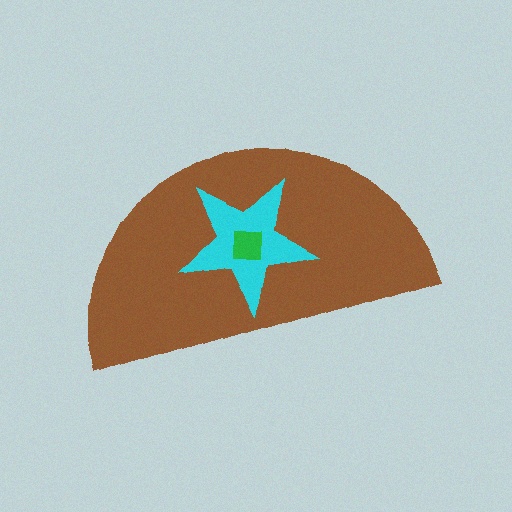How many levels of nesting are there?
3.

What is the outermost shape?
The brown semicircle.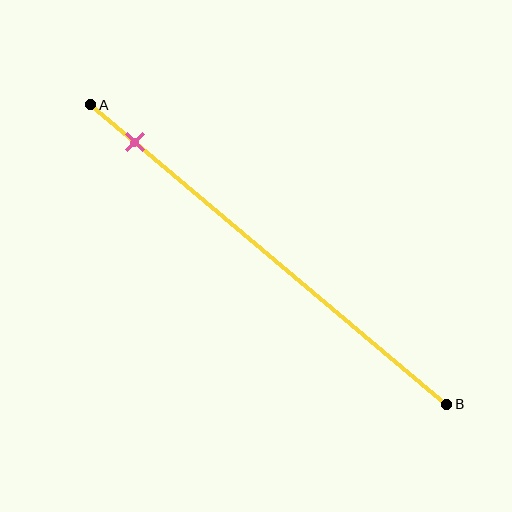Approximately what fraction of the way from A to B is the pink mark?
The pink mark is approximately 10% of the way from A to B.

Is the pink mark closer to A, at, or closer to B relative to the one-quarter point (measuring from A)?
The pink mark is closer to point A than the one-quarter point of segment AB.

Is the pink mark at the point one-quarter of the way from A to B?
No, the mark is at about 10% from A, not at the 25% one-quarter point.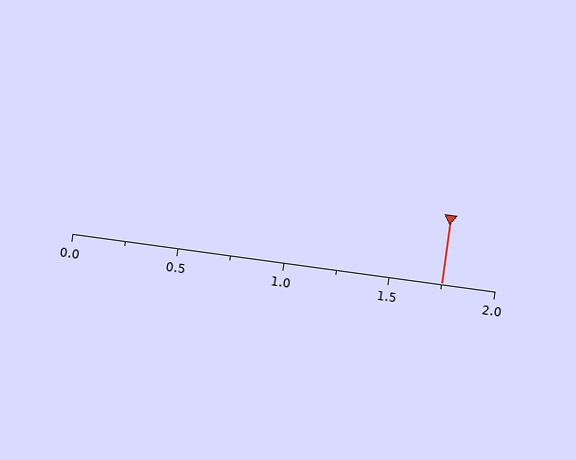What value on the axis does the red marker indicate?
The marker indicates approximately 1.75.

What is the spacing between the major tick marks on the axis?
The major ticks are spaced 0.5 apart.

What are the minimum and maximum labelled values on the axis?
The axis runs from 0.0 to 2.0.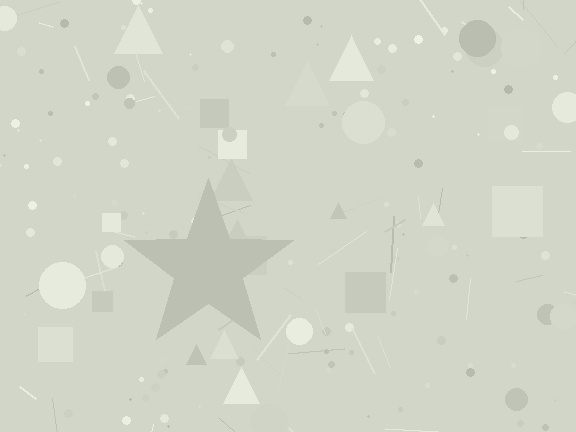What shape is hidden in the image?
A star is hidden in the image.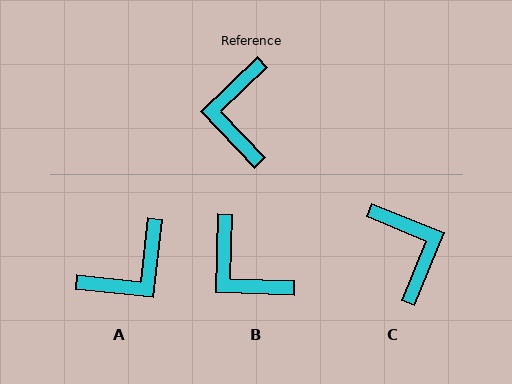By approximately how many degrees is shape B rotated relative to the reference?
Approximately 45 degrees counter-clockwise.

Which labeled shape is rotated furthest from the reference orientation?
C, about 156 degrees away.